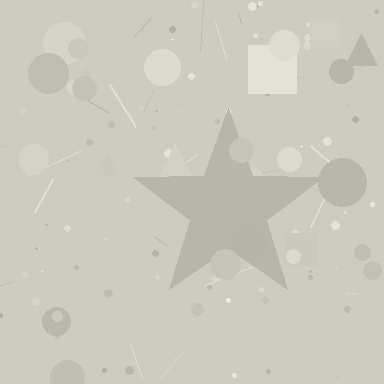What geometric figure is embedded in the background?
A star is embedded in the background.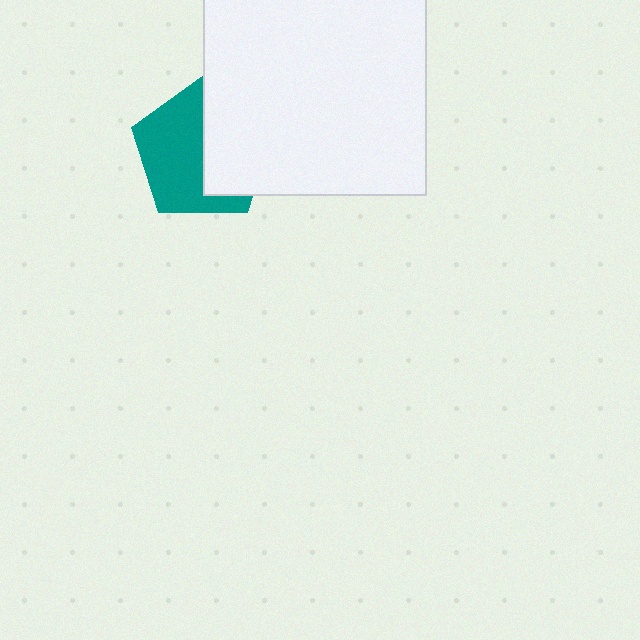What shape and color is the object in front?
The object in front is a white rectangle.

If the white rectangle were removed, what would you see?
You would see the complete teal pentagon.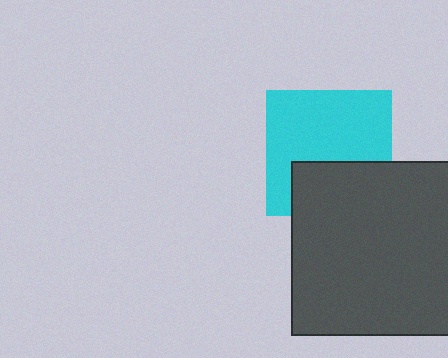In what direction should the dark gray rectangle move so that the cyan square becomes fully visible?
The dark gray rectangle should move down. That is the shortest direction to clear the overlap and leave the cyan square fully visible.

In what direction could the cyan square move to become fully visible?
The cyan square could move up. That would shift it out from behind the dark gray rectangle entirely.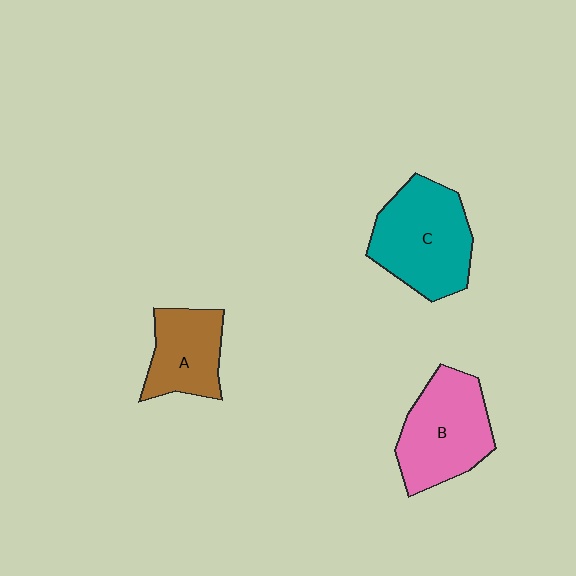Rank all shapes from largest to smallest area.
From largest to smallest: C (teal), B (pink), A (brown).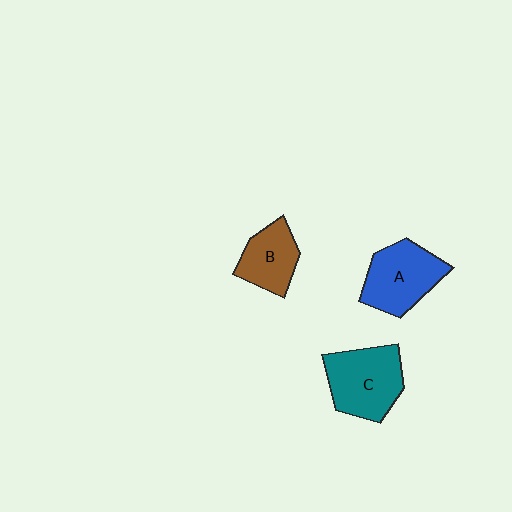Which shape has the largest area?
Shape C (teal).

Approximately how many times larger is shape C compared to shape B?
Approximately 1.5 times.